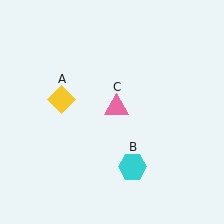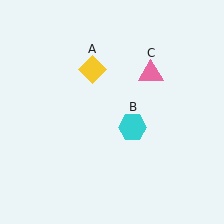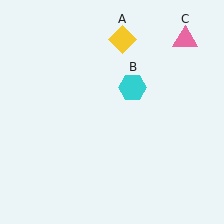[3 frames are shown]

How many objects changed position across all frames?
3 objects changed position: yellow diamond (object A), cyan hexagon (object B), pink triangle (object C).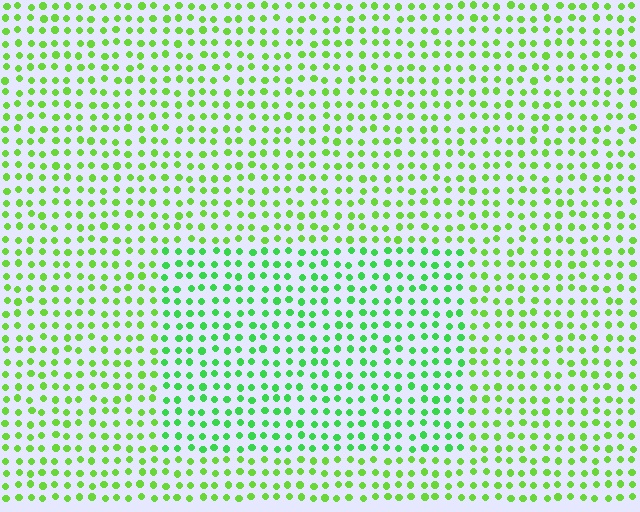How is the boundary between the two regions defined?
The boundary is defined purely by a slight shift in hue (about 26 degrees). Spacing, size, and orientation are identical on both sides.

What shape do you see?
I see a rectangle.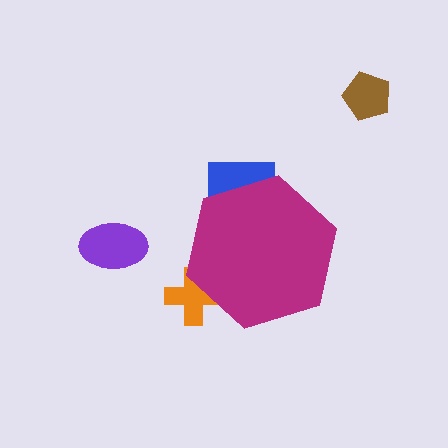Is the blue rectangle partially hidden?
Yes, the blue rectangle is partially hidden behind the magenta hexagon.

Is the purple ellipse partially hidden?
No, the purple ellipse is fully visible.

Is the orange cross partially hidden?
Yes, the orange cross is partially hidden behind the magenta hexagon.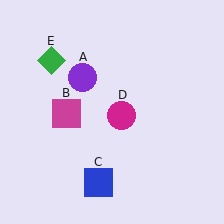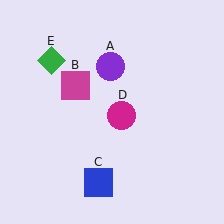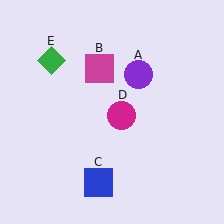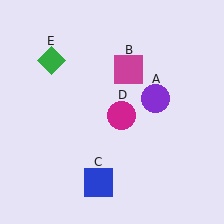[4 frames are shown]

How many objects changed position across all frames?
2 objects changed position: purple circle (object A), magenta square (object B).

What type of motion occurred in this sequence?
The purple circle (object A), magenta square (object B) rotated clockwise around the center of the scene.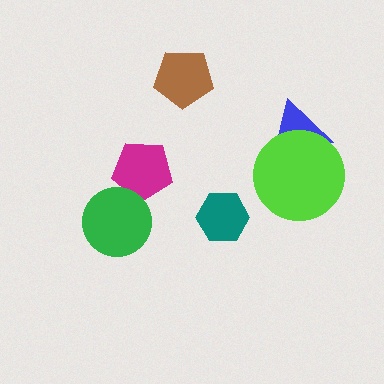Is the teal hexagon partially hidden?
No, no other shape covers it.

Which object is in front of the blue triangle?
The lime circle is in front of the blue triangle.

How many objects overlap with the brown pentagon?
0 objects overlap with the brown pentagon.